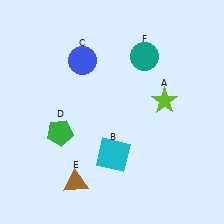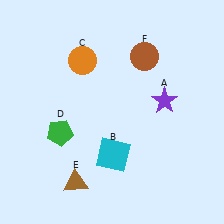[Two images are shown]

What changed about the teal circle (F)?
In Image 1, F is teal. In Image 2, it changed to brown.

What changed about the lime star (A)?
In Image 1, A is lime. In Image 2, it changed to purple.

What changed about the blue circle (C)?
In Image 1, C is blue. In Image 2, it changed to orange.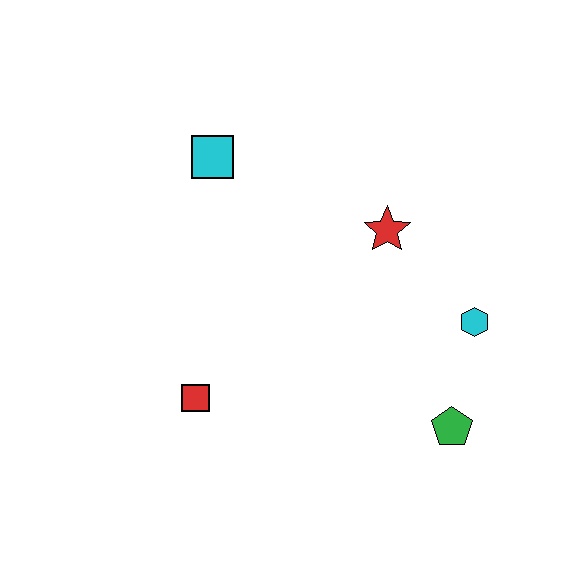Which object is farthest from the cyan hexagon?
The cyan square is farthest from the cyan hexagon.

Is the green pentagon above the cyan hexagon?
No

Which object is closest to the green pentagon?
The cyan hexagon is closest to the green pentagon.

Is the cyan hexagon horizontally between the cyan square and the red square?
No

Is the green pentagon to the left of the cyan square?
No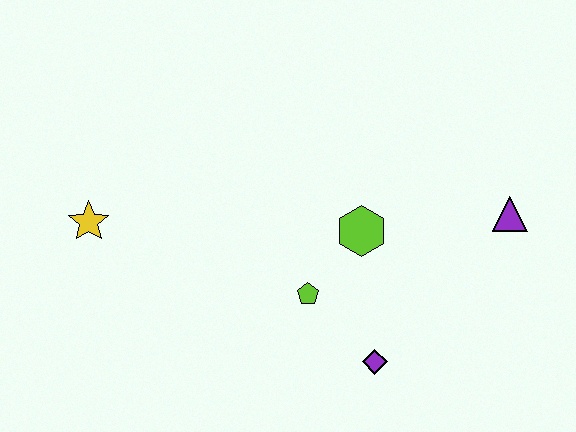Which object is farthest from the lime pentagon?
The yellow star is farthest from the lime pentagon.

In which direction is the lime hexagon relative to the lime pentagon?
The lime hexagon is above the lime pentagon.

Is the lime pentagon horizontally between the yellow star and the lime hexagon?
Yes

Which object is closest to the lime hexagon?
The lime pentagon is closest to the lime hexagon.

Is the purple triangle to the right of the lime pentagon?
Yes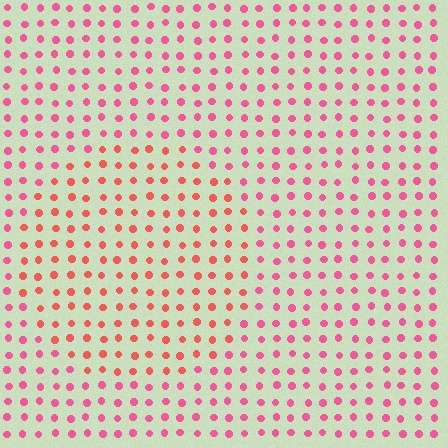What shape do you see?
I see a circle.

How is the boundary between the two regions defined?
The boundary is defined purely by a slight shift in hue (about 27 degrees). Spacing, size, and orientation are identical on both sides.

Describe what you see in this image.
The image is filled with small pink elements in a uniform arrangement. A circle-shaped region is visible where the elements are tinted to a slightly different hue, forming a subtle color boundary.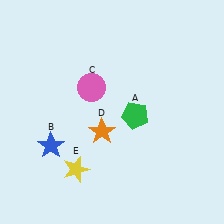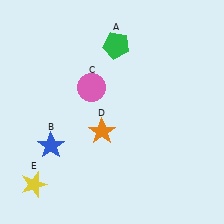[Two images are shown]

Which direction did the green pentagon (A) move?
The green pentagon (A) moved up.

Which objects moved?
The objects that moved are: the green pentagon (A), the yellow star (E).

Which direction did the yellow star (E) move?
The yellow star (E) moved left.